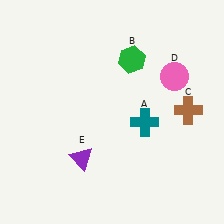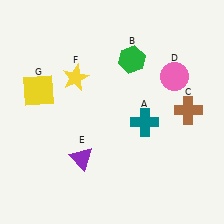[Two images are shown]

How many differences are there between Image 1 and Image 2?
There are 2 differences between the two images.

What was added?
A yellow star (F), a yellow square (G) were added in Image 2.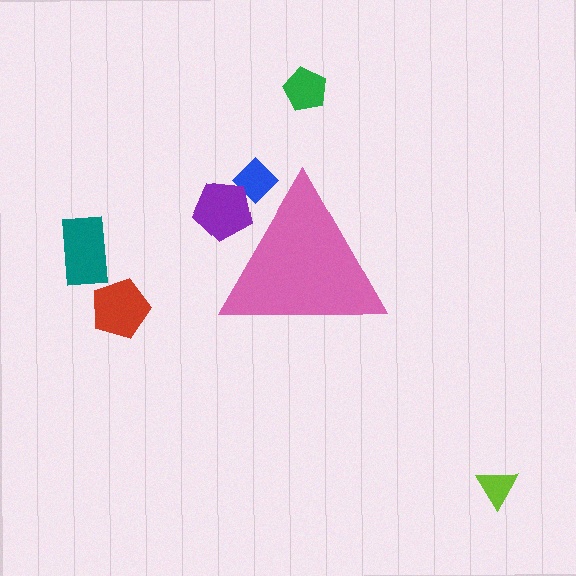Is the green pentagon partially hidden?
No, the green pentagon is fully visible.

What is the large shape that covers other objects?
A pink triangle.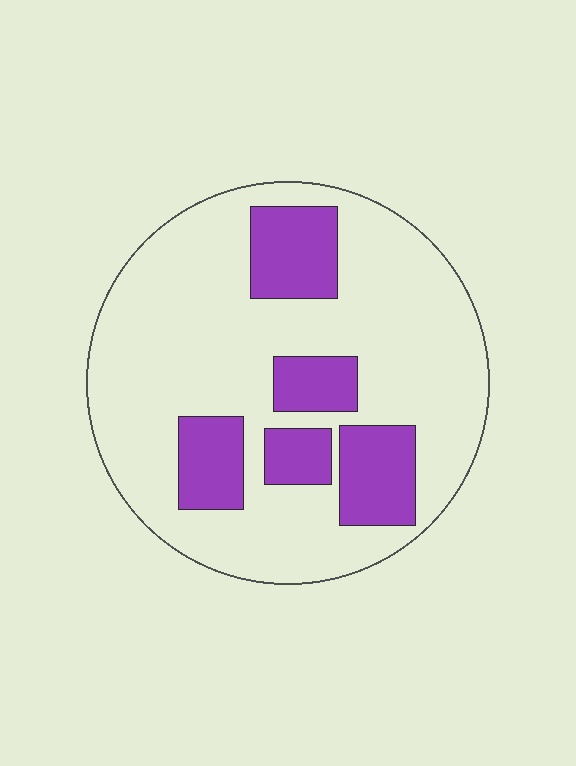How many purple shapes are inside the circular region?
5.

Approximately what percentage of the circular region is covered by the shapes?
Approximately 25%.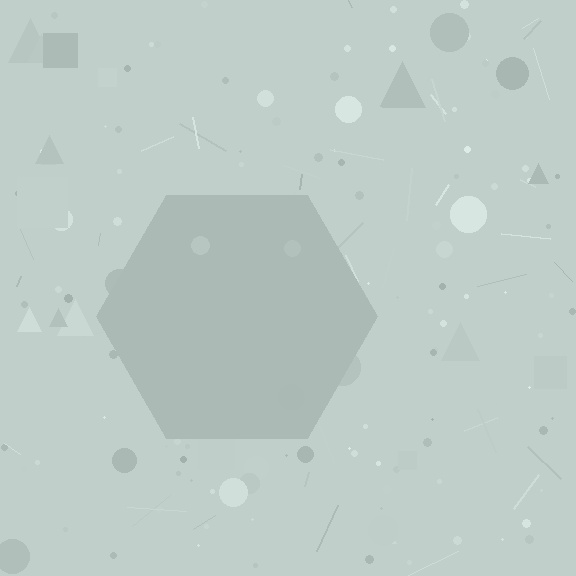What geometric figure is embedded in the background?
A hexagon is embedded in the background.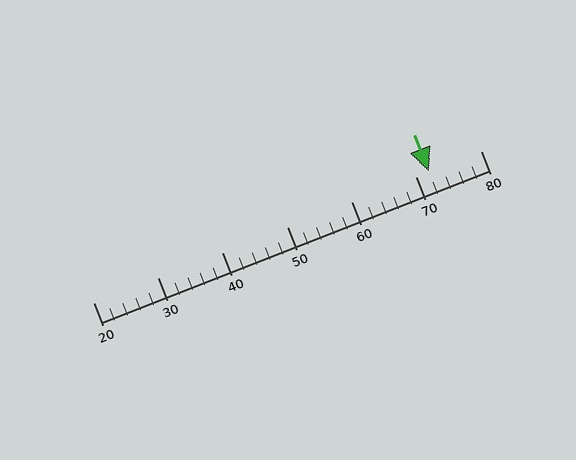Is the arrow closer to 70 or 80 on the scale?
The arrow is closer to 70.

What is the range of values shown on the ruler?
The ruler shows values from 20 to 80.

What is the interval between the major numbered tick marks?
The major tick marks are spaced 10 units apart.